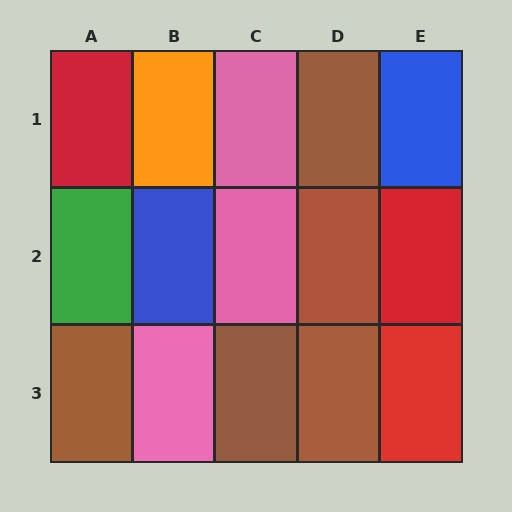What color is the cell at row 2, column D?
Brown.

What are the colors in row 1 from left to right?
Red, orange, pink, brown, blue.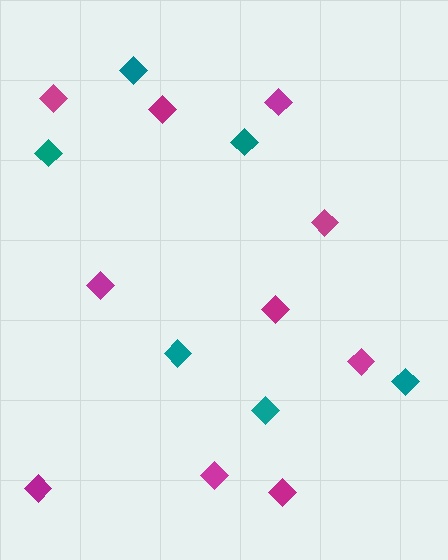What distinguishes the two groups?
There are 2 groups: one group of magenta diamonds (10) and one group of teal diamonds (6).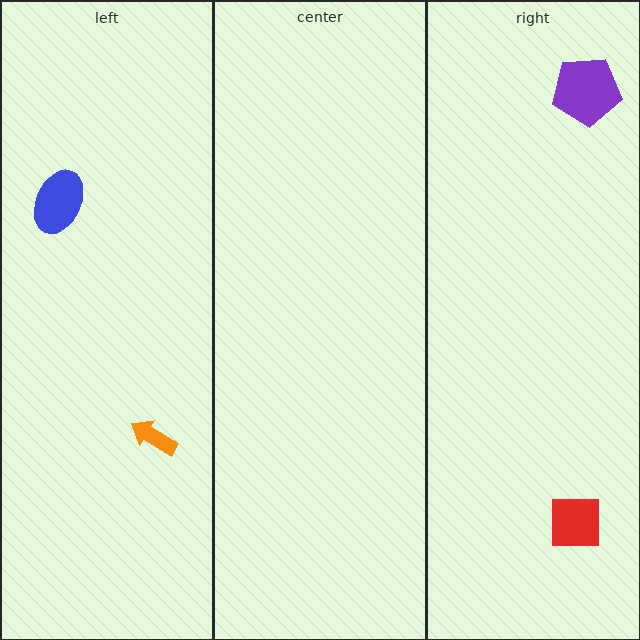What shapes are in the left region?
The orange arrow, the blue ellipse.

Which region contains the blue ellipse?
The left region.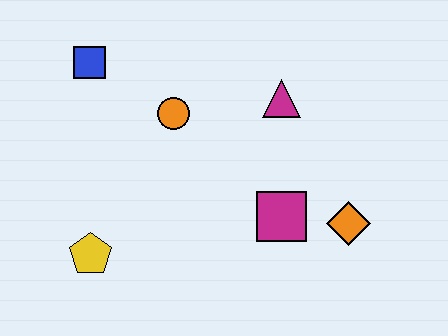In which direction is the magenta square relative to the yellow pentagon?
The magenta square is to the right of the yellow pentagon.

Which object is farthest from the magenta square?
The blue square is farthest from the magenta square.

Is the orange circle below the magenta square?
No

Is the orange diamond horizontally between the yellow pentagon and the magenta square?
No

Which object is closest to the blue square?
The orange circle is closest to the blue square.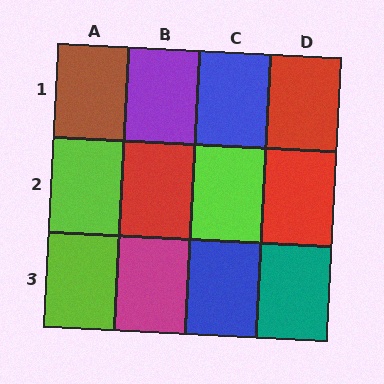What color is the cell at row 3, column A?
Lime.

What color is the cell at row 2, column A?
Lime.